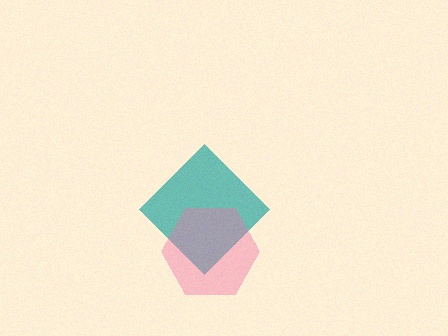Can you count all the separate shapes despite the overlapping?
Yes, there are 2 separate shapes.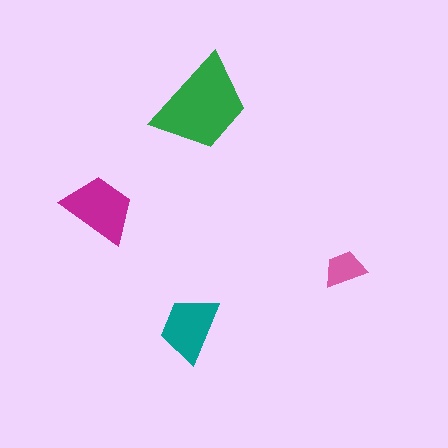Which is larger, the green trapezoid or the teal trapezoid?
The green one.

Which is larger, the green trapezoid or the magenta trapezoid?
The green one.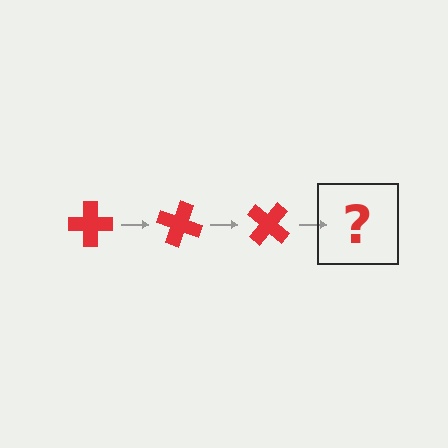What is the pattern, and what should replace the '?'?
The pattern is that the cross rotates 20 degrees each step. The '?' should be a red cross rotated 60 degrees.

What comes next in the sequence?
The next element should be a red cross rotated 60 degrees.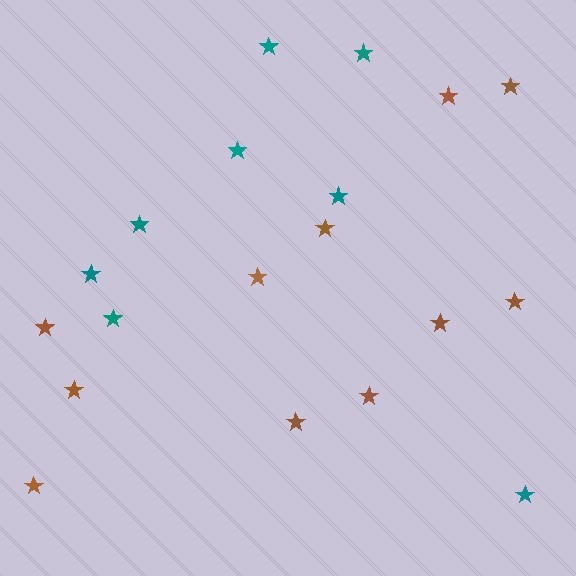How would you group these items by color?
There are 2 groups: one group of teal stars (8) and one group of brown stars (11).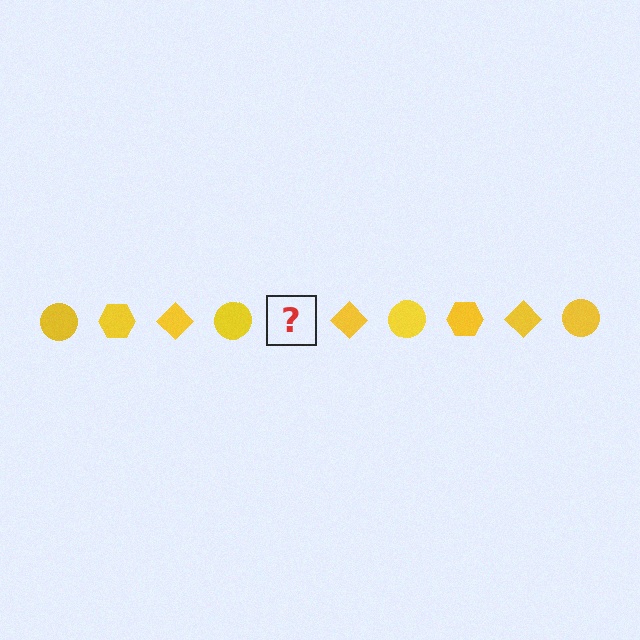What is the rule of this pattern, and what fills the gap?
The rule is that the pattern cycles through circle, hexagon, diamond shapes in yellow. The gap should be filled with a yellow hexagon.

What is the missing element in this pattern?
The missing element is a yellow hexagon.